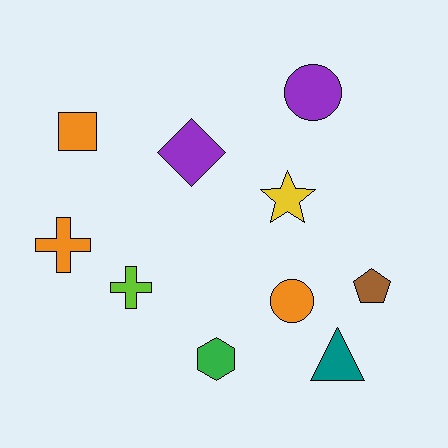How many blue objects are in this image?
There are no blue objects.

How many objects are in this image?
There are 10 objects.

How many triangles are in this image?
There is 1 triangle.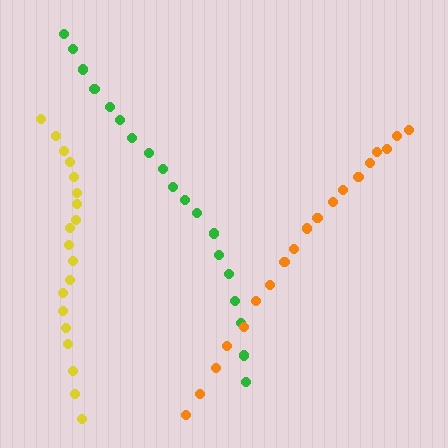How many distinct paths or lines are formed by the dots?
There are 3 distinct paths.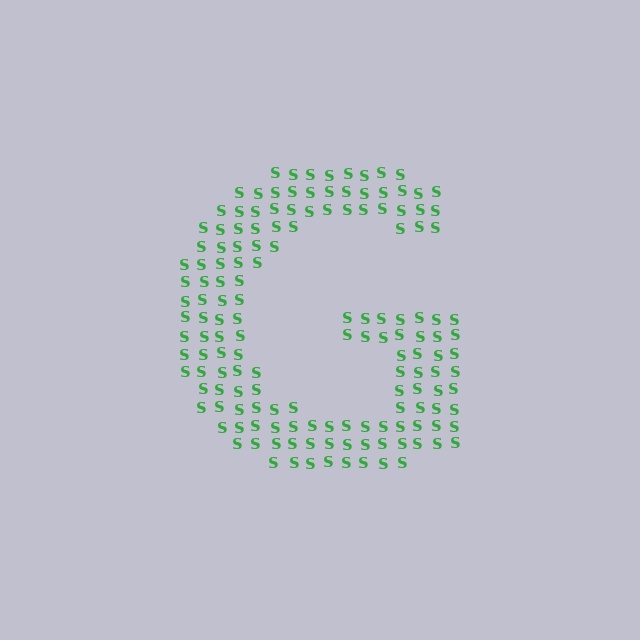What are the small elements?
The small elements are letter S's.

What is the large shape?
The large shape is the letter G.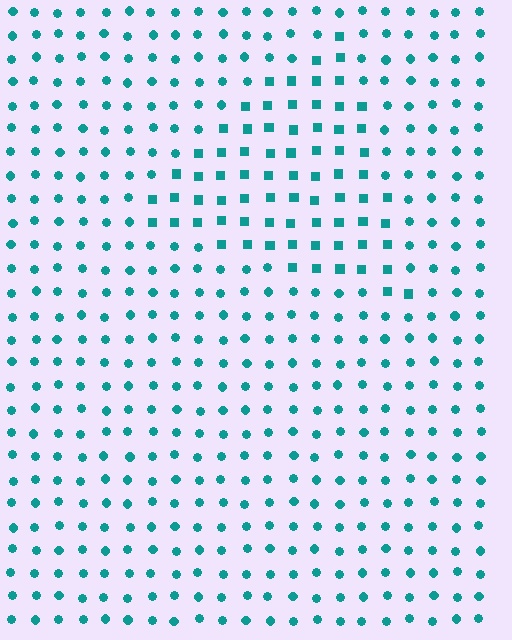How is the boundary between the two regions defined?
The boundary is defined by a change in element shape: squares inside vs. circles outside. All elements share the same color and spacing.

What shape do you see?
I see a triangle.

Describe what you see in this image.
The image is filled with small teal elements arranged in a uniform grid. A triangle-shaped region contains squares, while the surrounding area contains circles. The boundary is defined purely by the change in element shape.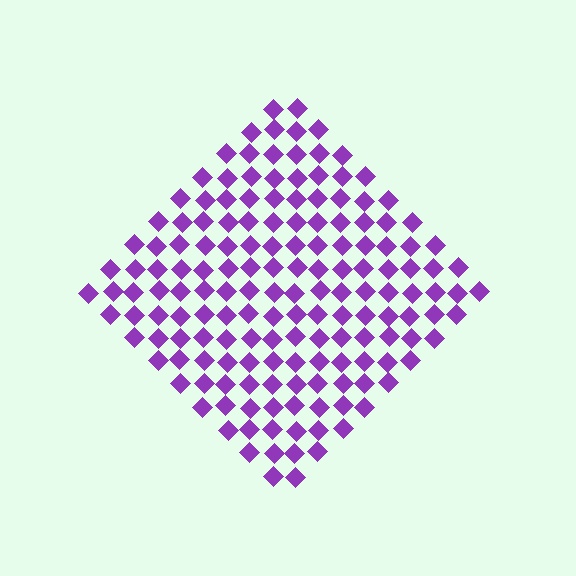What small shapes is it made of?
It is made of small diamonds.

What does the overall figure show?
The overall figure shows a diamond.